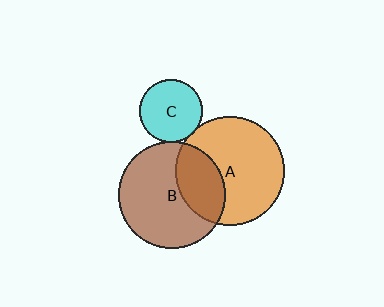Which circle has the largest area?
Circle A (orange).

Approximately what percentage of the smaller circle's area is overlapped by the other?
Approximately 5%.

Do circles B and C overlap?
Yes.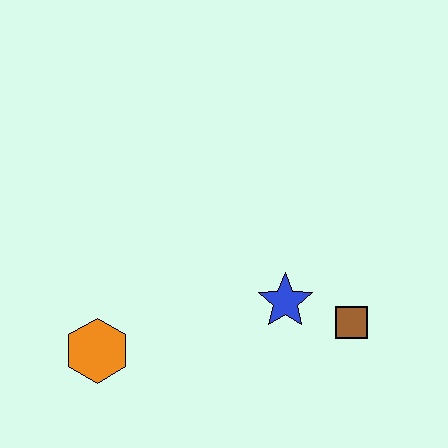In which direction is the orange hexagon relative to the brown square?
The orange hexagon is to the left of the brown square.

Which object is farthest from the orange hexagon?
The brown square is farthest from the orange hexagon.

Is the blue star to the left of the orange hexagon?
No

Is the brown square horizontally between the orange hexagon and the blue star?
No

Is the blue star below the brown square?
No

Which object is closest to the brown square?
The blue star is closest to the brown square.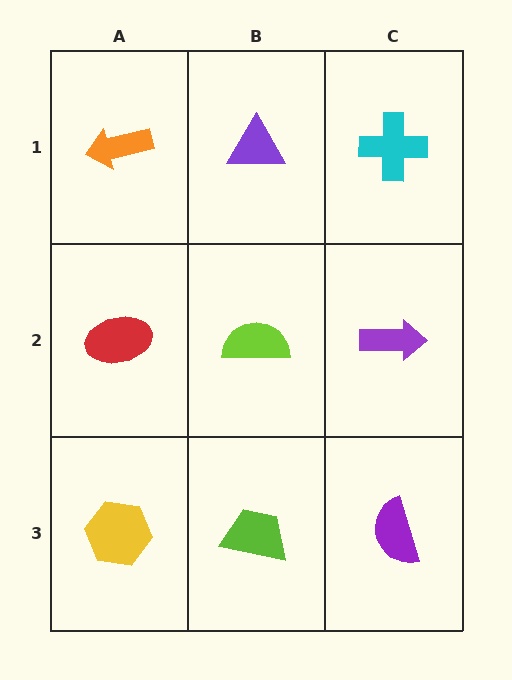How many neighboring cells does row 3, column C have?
2.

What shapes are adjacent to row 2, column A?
An orange arrow (row 1, column A), a yellow hexagon (row 3, column A), a lime semicircle (row 2, column B).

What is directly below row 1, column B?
A lime semicircle.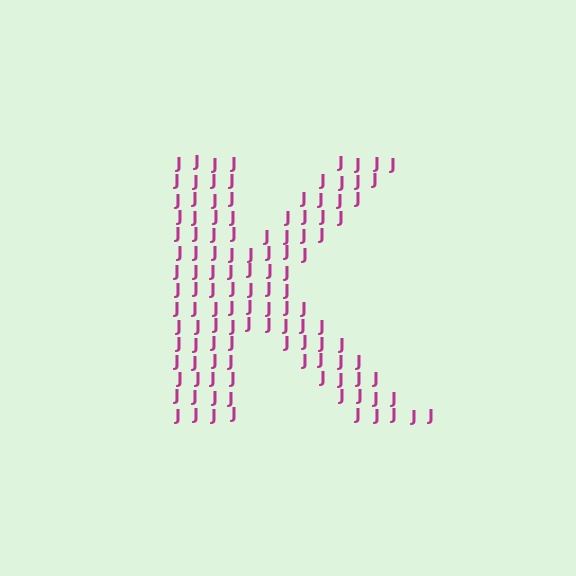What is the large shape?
The large shape is the letter K.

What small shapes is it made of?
It is made of small letter J's.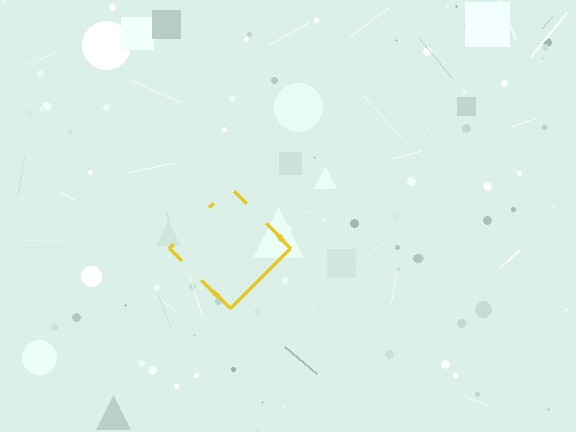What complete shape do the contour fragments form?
The contour fragments form a diamond.